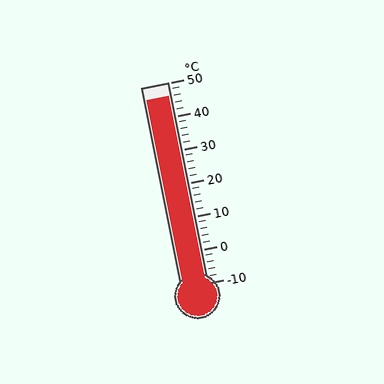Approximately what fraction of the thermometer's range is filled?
The thermometer is filled to approximately 95% of its range.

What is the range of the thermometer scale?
The thermometer scale ranges from -10°C to 50°C.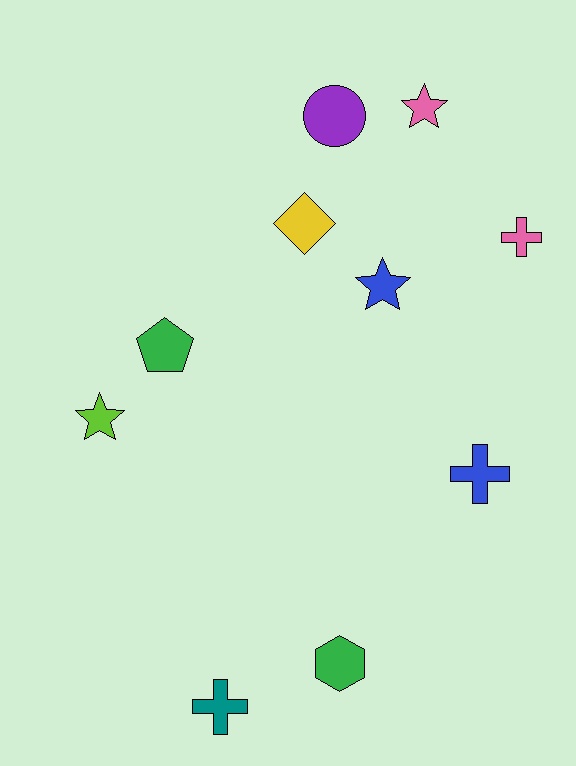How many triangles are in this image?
There are no triangles.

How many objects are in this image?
There are 10 objects.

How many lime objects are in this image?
There is 1 lime object.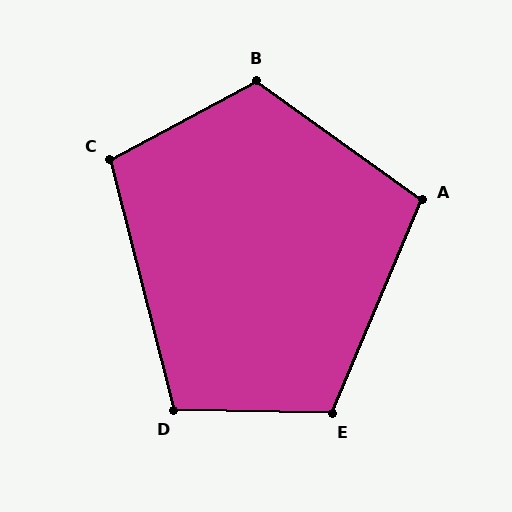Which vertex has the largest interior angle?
B, at approximately 116 degrees.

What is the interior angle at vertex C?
Approximately 104 degrees (obtuse).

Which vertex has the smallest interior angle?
A, at approximately 103 degrees.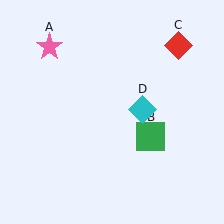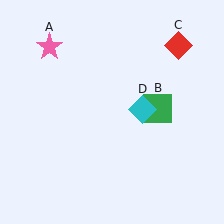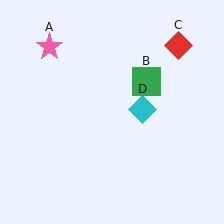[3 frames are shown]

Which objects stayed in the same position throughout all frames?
Pink star (object A) and red diamond (object C) and cyan diamond (object D) remained stationary.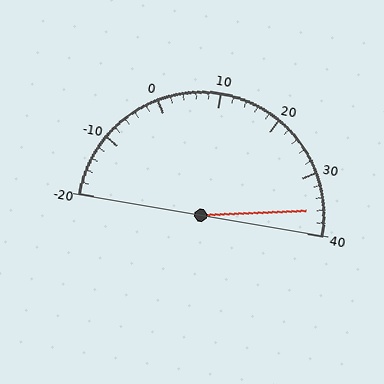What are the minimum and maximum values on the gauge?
The gauge ranges from -20 to 40.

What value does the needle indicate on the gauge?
The needle indicates approximately 36.